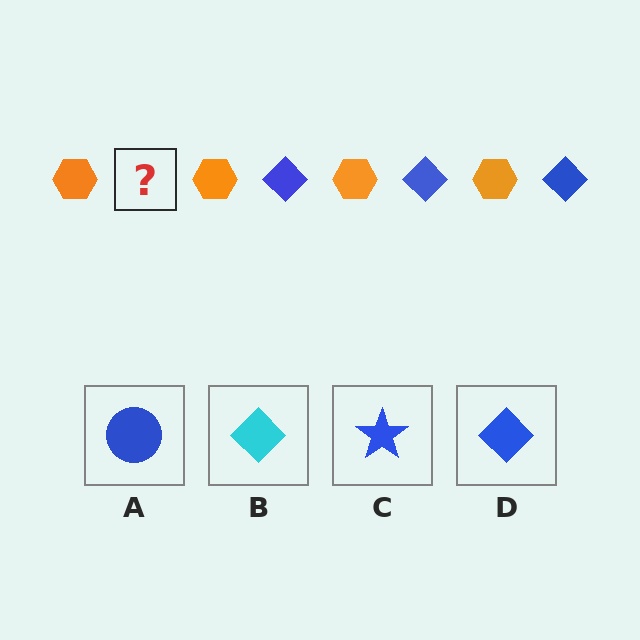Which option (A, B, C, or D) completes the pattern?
D.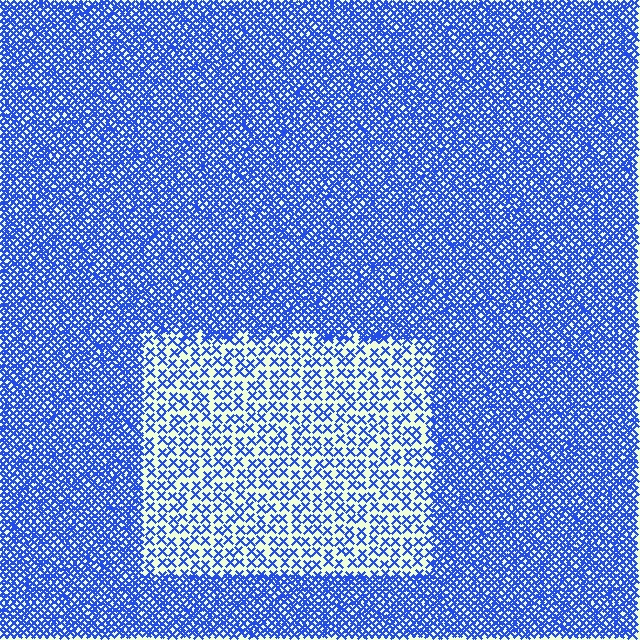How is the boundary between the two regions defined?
The boundary is defined by a change in element density (approximately 2.7x ratio). All elements are the same color, size, and shape.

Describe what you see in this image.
The image contains small blue elements arranged at two different densities. A rectangle-shaped region is visible where the elements are less densely packed than the surrounding area.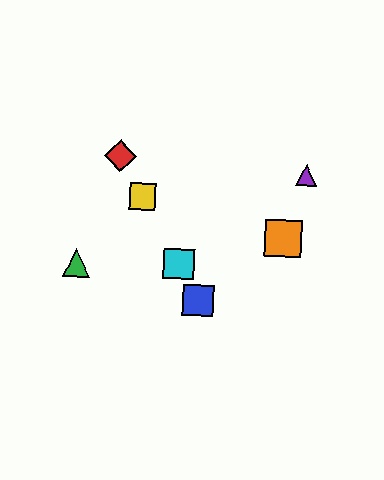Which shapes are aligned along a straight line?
The red diamond, the blue square, the yellow square, the cyan square are aligned along a straight line.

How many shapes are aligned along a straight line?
4 shapes (the red diamond, the blue square, the yellow square, the cyan square) are aligned along a straight line.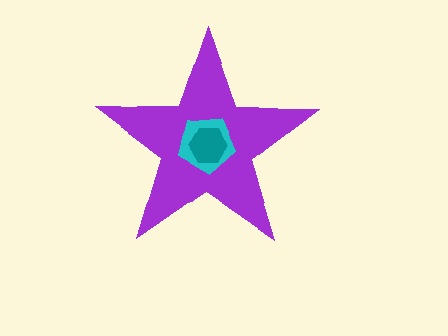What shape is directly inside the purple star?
The cyan pentagon.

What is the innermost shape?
The teal hexagon.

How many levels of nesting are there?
3.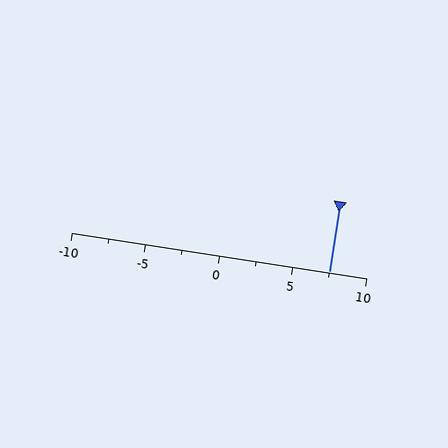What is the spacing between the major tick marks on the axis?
The major ticks are spaced 5 apart.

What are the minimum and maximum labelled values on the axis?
The axis runs from -10 to 10.